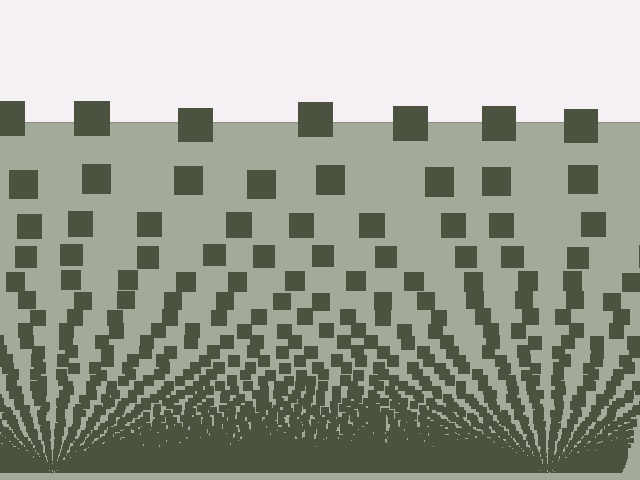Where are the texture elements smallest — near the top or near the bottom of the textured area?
Near the bottom.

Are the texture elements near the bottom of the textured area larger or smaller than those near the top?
Smaller. The gradient is inverted — elements near the bottom are smaller and denser.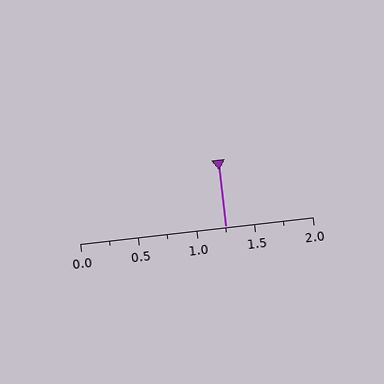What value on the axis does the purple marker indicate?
The marker indicates approximately 1.25.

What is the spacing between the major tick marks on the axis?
The major ticks are spaced 0.5 apart.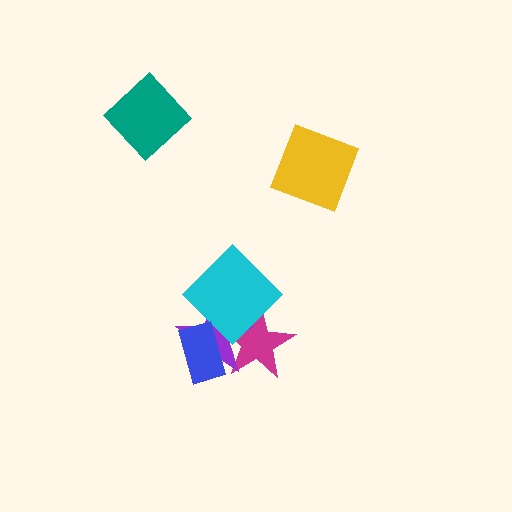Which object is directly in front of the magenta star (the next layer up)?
The purple star is directly in front of the magenta star.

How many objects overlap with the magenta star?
3 objects overlap with the magenta star.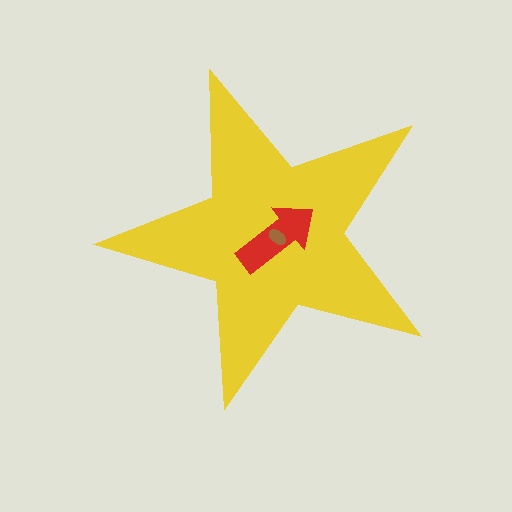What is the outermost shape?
The yellow star.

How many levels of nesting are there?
3.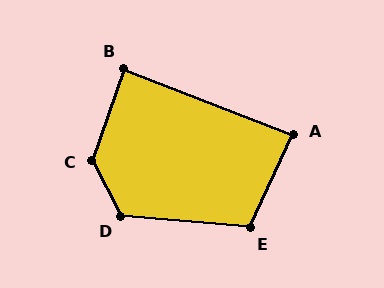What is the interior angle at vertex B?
Approximately 88 degrees (approximately right).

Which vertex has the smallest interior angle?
A, at approximately 87 degrees.